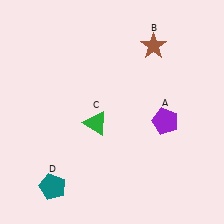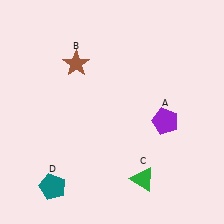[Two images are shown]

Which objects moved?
The objects that moved are: the brown star (B), the green triangle (C).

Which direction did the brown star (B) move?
The brown star (B) moved left.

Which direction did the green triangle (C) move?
The green triangle (C) moved down.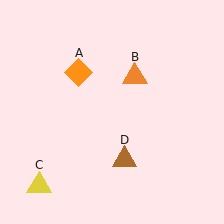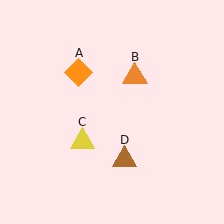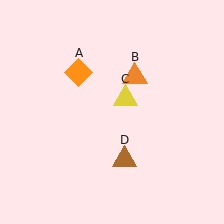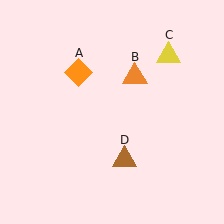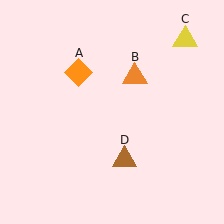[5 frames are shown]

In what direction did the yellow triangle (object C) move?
The yellow triangle (object C) moved up and to the right.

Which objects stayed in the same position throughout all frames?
Orange diamond (object A) and orange triangle (object B) and brown triangle (object D) remained stationary.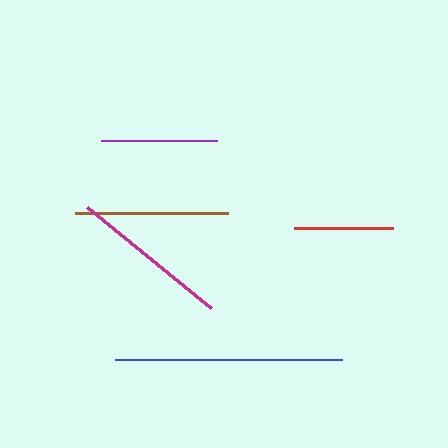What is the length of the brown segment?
The brown segment is approximately 153 pixels long.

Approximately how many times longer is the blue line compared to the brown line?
The blue line is approximately 1.5 times the length of the brown line.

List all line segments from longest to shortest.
From longest to shortest: blue, magenta, brown, purple, red.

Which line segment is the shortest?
The red line is the shortest at approximately 99 pixels.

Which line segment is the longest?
The blue line is the longest at approximately 227 pixels.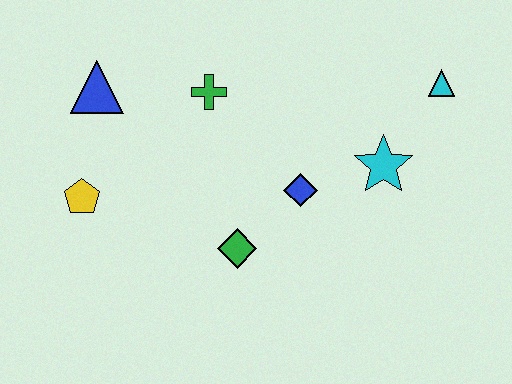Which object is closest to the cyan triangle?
The cyan star is closest to the cyan triangle.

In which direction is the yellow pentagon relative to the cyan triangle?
The yellow pentagon is to the left of the cyan triangle.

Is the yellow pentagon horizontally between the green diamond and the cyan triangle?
No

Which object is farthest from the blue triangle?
The cyan triangle is farthest from the blue triangle.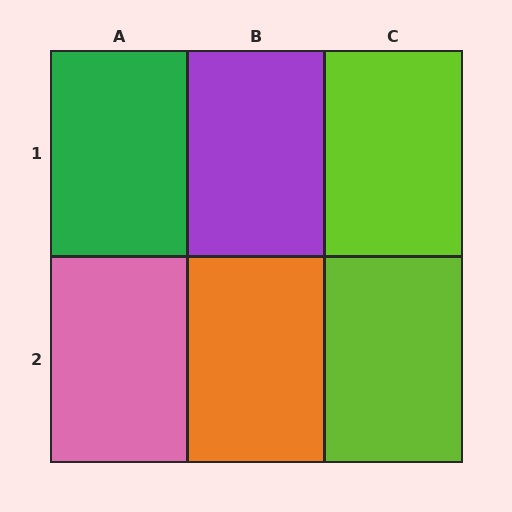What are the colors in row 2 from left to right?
Pink, orange, lime.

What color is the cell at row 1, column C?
Lime.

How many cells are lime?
2 cells are lime.